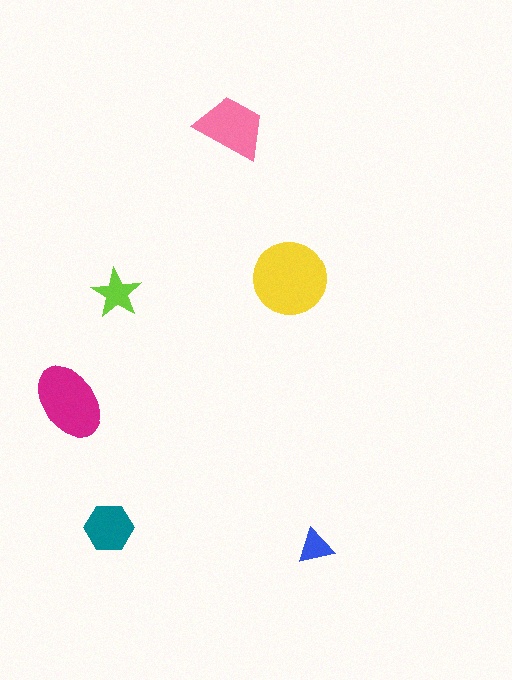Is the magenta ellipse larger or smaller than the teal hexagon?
Larger.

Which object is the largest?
The yellow circle.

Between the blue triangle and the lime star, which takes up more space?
The lime star.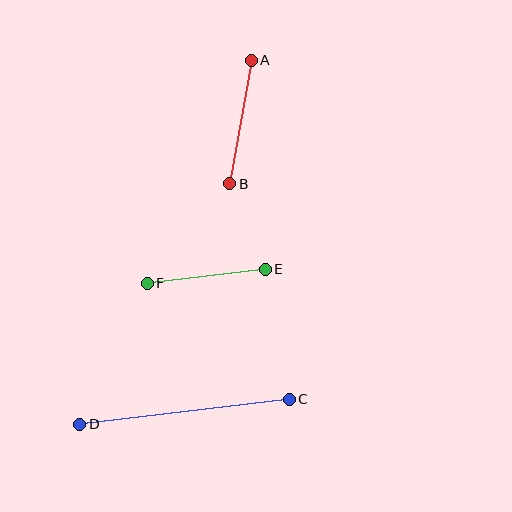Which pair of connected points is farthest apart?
Points C and D are farthest apart.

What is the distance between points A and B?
The distance is approximately 125 pixels.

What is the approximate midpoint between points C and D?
The midpoint is at approximately (185, 412) pixels.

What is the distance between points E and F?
The distance is approximately 119 pixels.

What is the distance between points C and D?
The distance is approximately 211 pixels.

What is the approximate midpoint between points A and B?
The midpoint is at approximately (240, 122) pixels.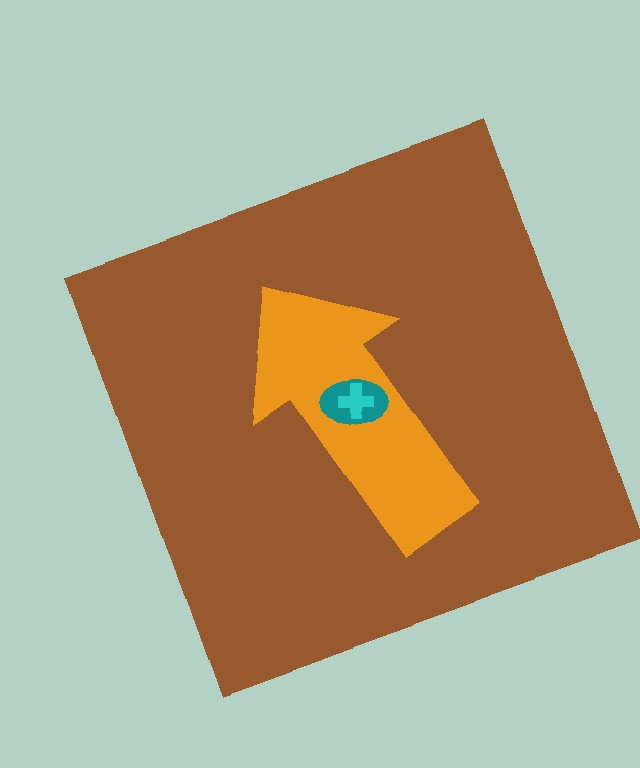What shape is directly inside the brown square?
The orange arrow.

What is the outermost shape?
The brown square.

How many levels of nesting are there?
4.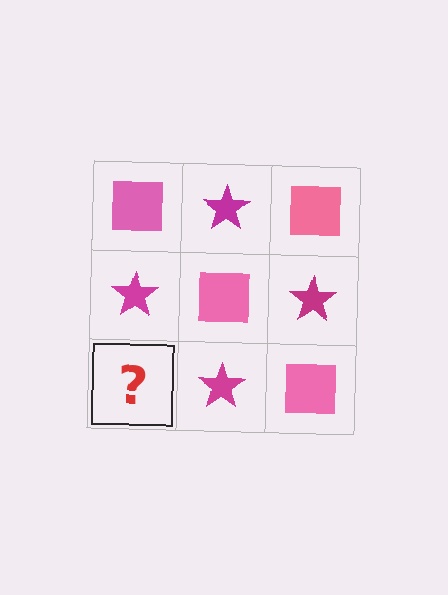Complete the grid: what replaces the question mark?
The question mark should be replaced with a pink square.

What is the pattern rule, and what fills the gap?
The rule is that it alternates pink square and magenta star in a checkerboard pattern. The gap should be filled with a pink square.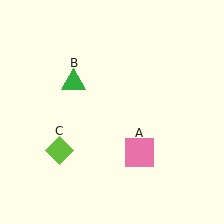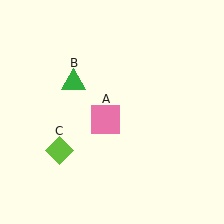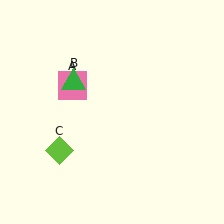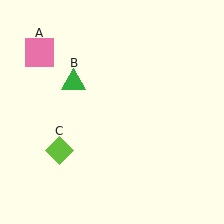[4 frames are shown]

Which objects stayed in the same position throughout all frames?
Green triangle (object B) and lime diamond (object C) remained stationary.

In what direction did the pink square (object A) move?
The pink square (object A) moved up and to the left.